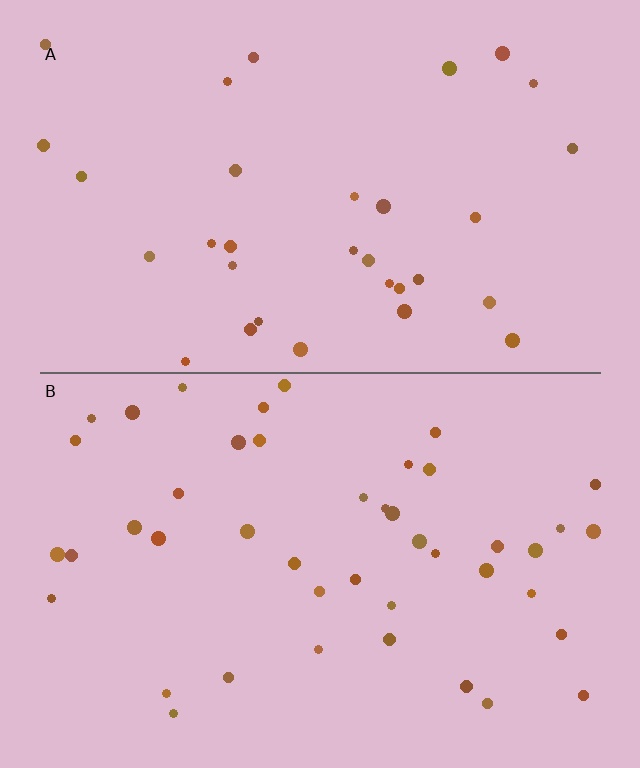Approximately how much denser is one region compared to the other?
Approximately 1.4× — region B over region A.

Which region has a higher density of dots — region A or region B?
B (the bottom).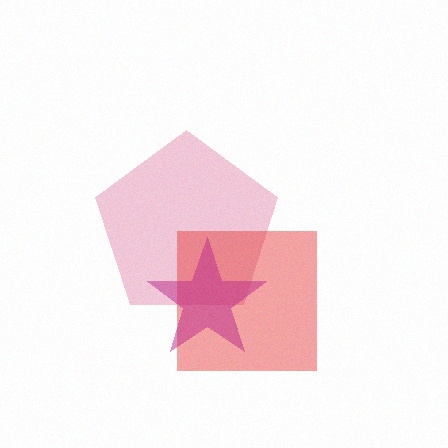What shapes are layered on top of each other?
The layered shapes are: a pink pentagon, a red square, a magenta star.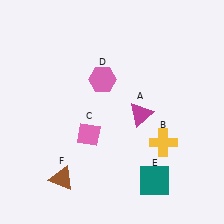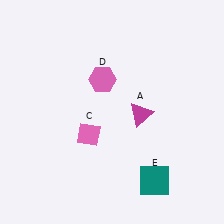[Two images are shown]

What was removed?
The brown triangle (F), the yellow cross (B) were removed in Image 2.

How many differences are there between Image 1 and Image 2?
There are 2 differences between the two images.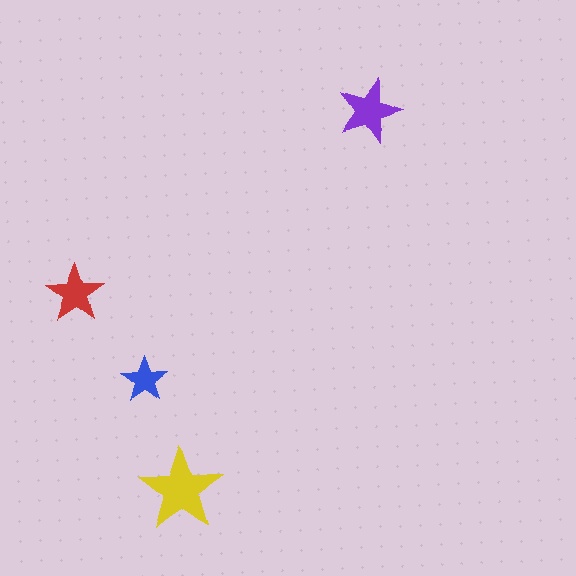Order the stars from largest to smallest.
the yellow one, the purple one, the red one, the blue one.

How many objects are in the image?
There are 4 objects in the image.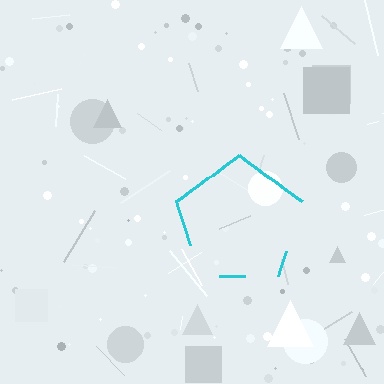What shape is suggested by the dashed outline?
The dashed outline suggests a pentagon.